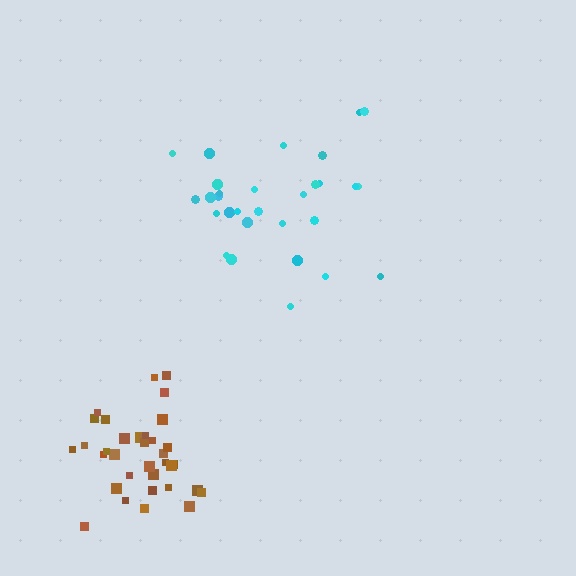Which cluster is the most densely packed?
Brown.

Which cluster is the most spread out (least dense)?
Cyan.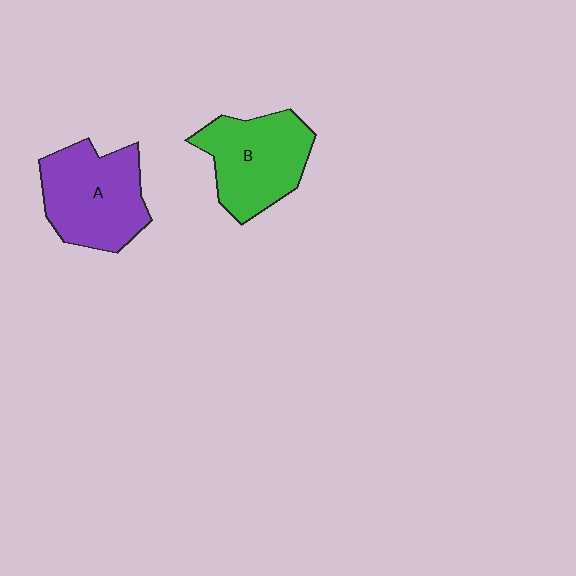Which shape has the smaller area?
Shape B (green).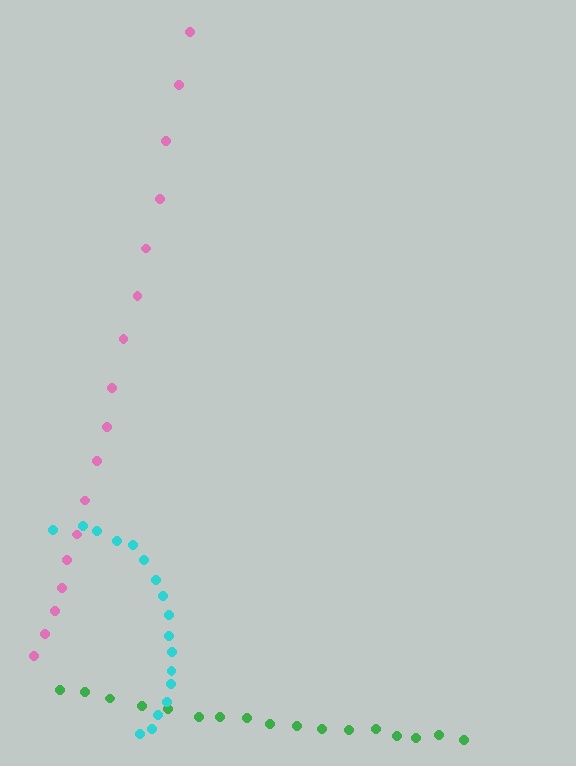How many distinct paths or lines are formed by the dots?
There are 3 distinct paths.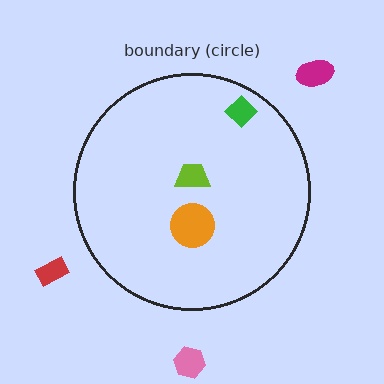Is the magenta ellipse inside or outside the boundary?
Outside.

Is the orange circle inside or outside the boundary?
Inside.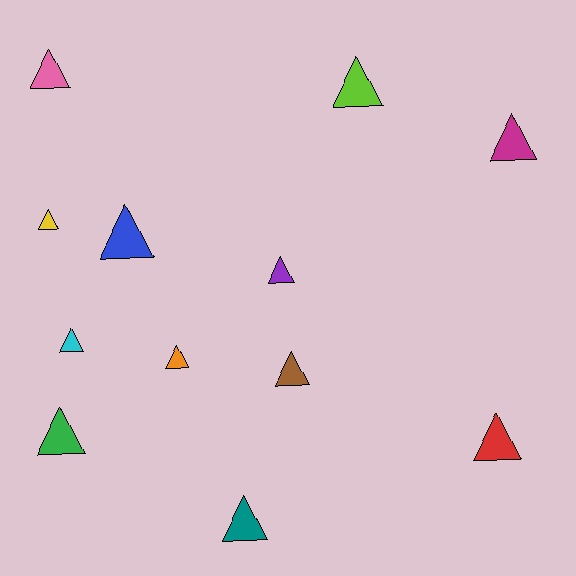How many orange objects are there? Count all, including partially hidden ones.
There is 1 orange object.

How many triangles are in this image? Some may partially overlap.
There are 12 triangles.